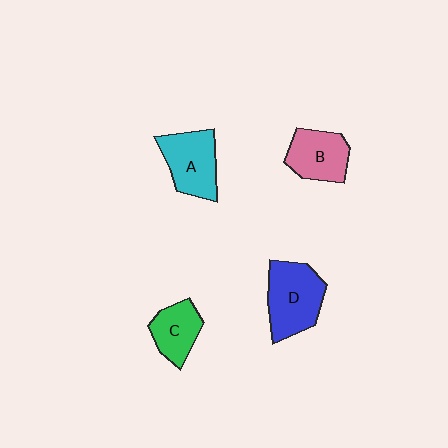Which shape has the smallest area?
Shape C (green).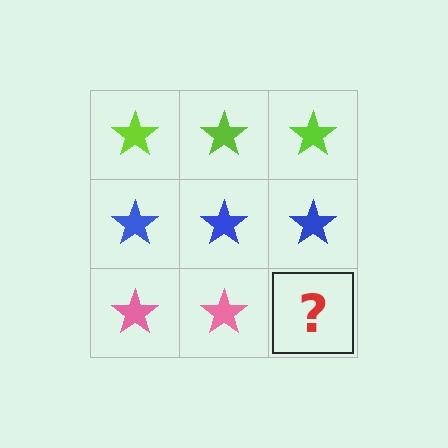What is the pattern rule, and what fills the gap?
The rule is that each row has a consistent color. The gap should be filled with a pink star.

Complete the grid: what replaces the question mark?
The question mark should be replaced with a pink star.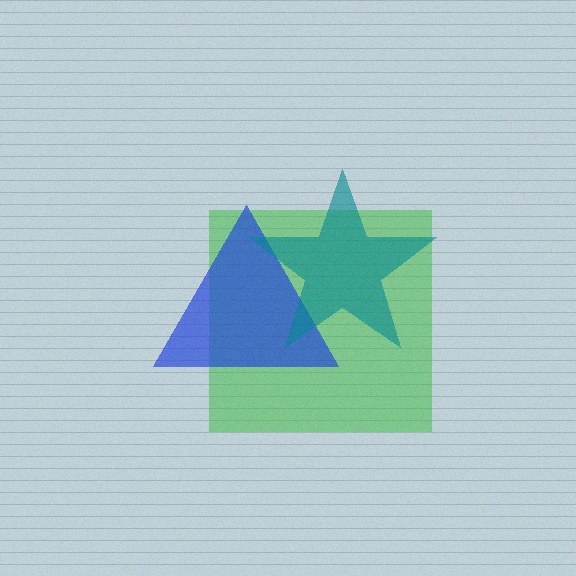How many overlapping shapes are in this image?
There are 3 overlapping shapes in the image.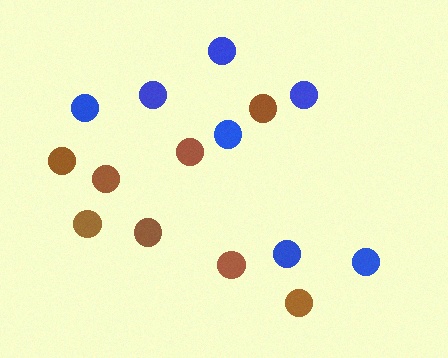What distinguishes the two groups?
There are 2 groups: one group of blue circles (7) and one group of brown circles (8).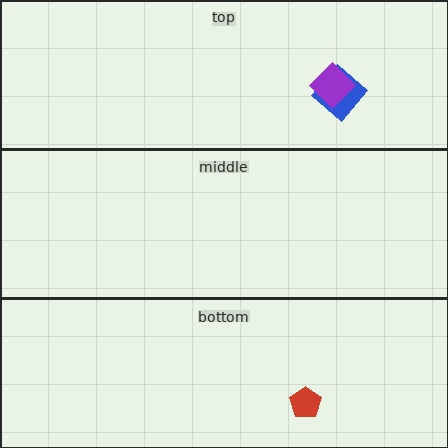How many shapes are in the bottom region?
1.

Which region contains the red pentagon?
The bottom region.